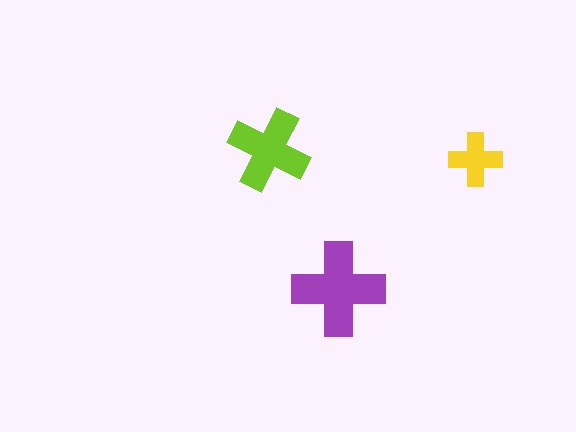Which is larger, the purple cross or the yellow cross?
The purple one.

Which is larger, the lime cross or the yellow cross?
The lime one.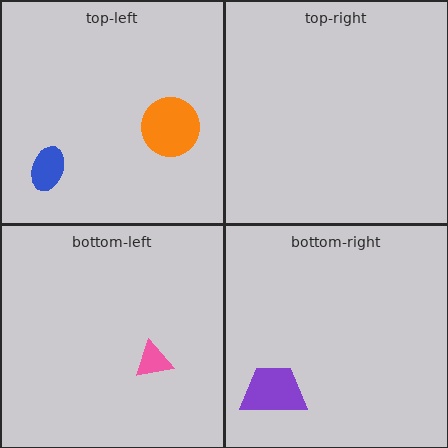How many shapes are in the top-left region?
2.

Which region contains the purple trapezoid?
The bottom-right region.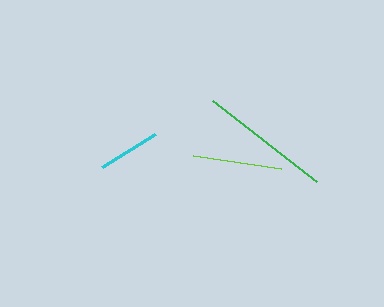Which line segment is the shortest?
The cyan line is the shortest at approximately 63 pixels.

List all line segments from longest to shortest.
From longest to shortest: green, lime, cyan.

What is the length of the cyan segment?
The cyan segment is approximately 63 pixels long.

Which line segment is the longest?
The green line is the longest at approximately 132 pixels.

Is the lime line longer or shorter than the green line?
The green line is longer than the lime line.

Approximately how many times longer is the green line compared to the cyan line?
The green line is approximately 2.1 times the length of the cyan line.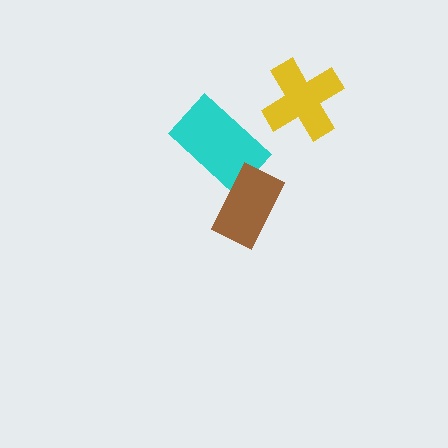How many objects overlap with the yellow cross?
0 objects overlap with the yellow cross.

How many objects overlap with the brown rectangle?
1 object overlaps with the brown rectangle.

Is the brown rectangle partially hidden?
No, no other shape covers it.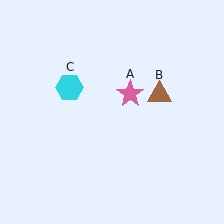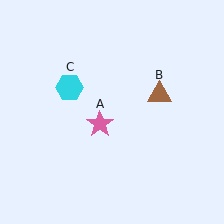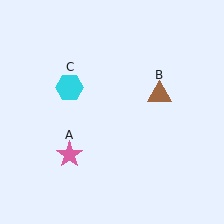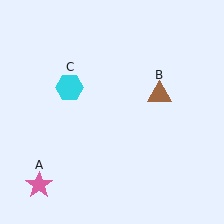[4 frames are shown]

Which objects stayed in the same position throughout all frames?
Brown triangle (object B) and cyan hexagon (object C) remained stationary.